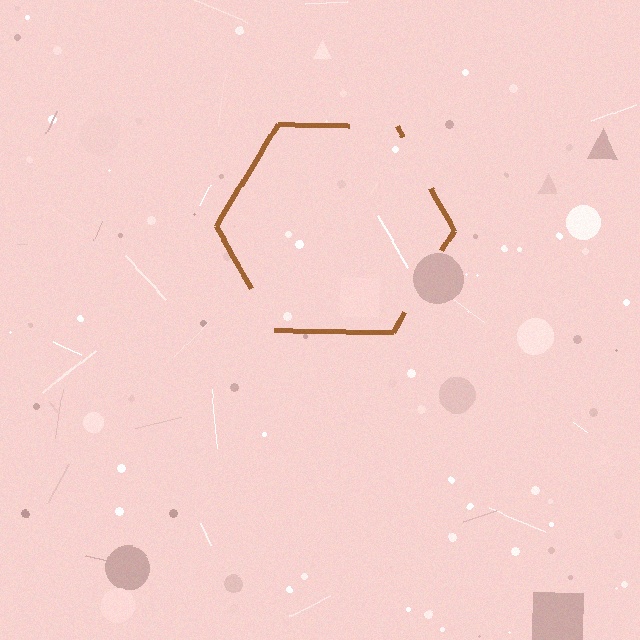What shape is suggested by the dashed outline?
The dashed outline suggests a hexagon.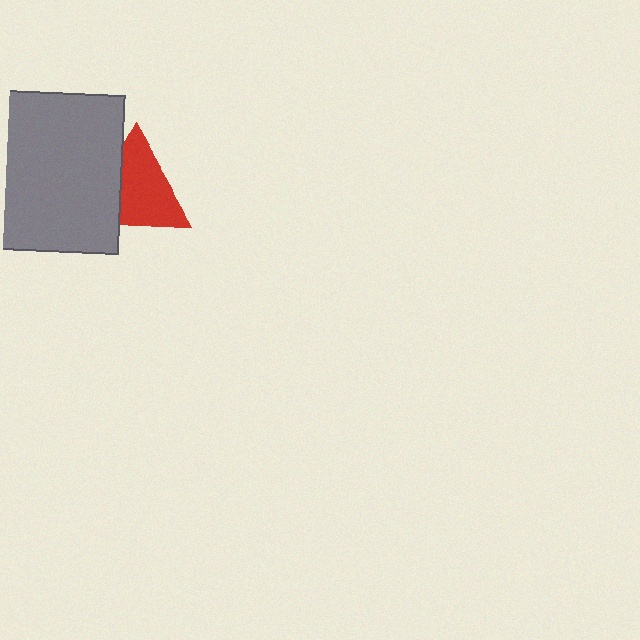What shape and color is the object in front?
The object in front is a gray square.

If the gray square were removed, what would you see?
You would see the complete red triangle.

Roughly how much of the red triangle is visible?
Most of it is visible (roughly 69%).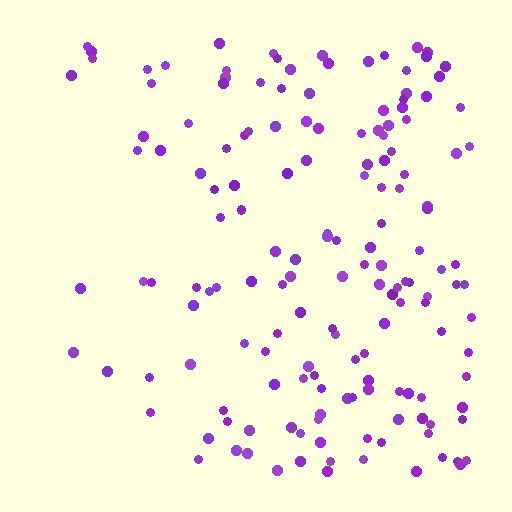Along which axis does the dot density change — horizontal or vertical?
Horizontal.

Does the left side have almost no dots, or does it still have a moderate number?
Still a moderate number, just noticeably fewer than the right.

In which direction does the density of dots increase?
From left to right, with the right side densest.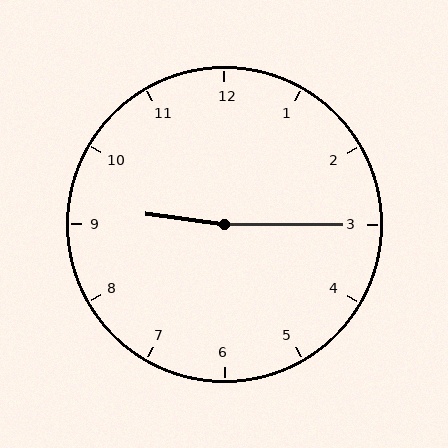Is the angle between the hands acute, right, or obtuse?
It is obtuse.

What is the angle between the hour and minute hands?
Approximately 172 degrees.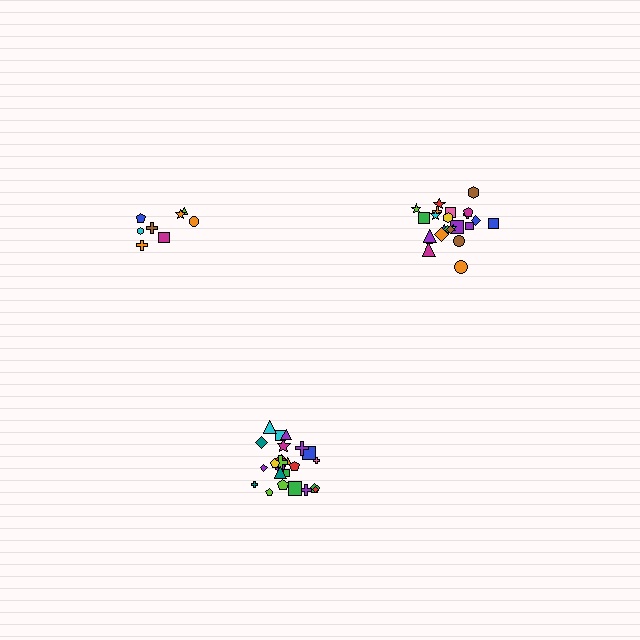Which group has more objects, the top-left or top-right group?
The top-right group.